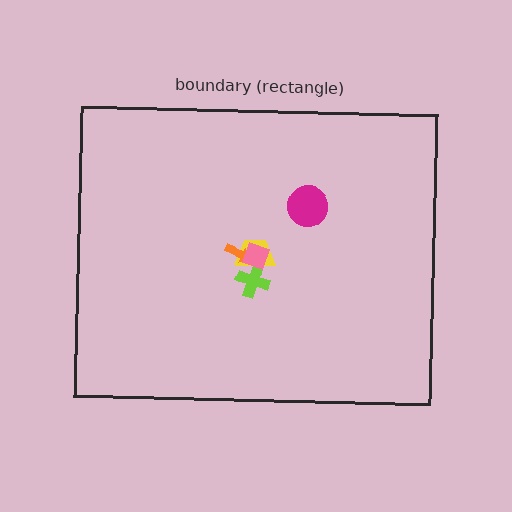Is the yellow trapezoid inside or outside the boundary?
Inside.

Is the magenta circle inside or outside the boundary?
Inside.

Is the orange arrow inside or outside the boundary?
Inside.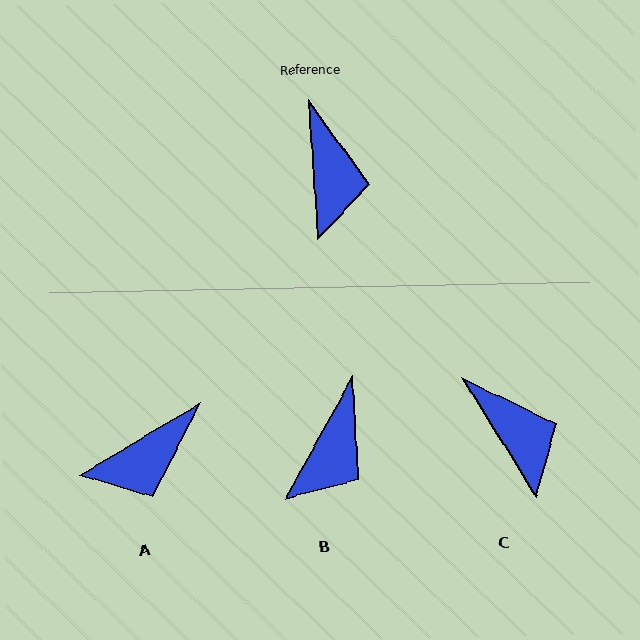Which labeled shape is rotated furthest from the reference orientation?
A, about 62 degrees away.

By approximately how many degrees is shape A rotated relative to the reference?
Approximately 62 degrees clockwise.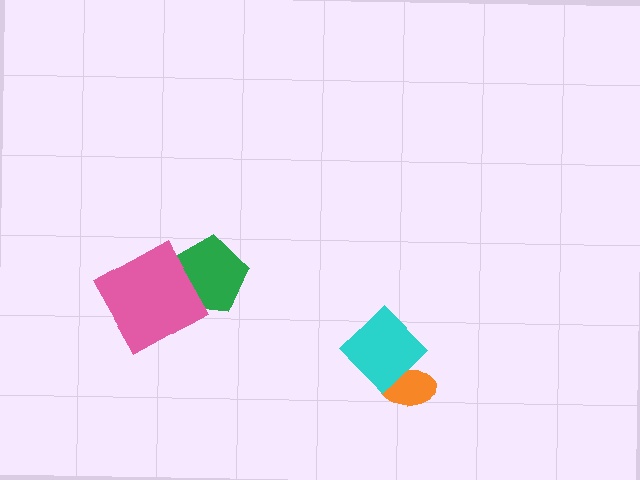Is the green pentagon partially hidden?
Yes, it is partially covered by another shape.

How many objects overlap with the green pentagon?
1 object overlaps with the green pentagon.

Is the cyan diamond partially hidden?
No, no other shape covers it.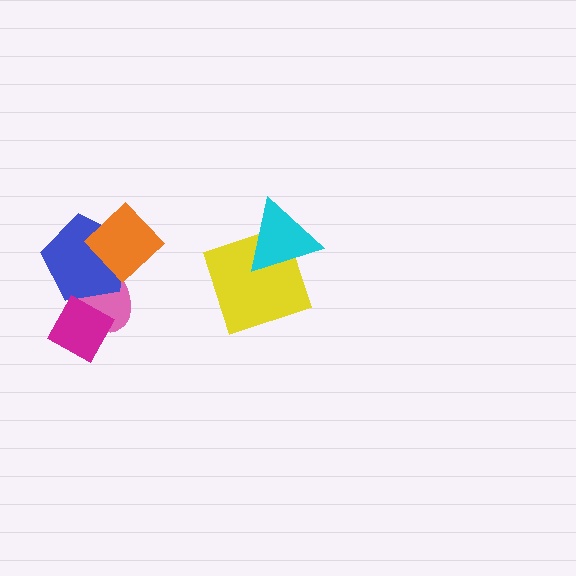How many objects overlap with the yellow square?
1 object overlaps with the yellow square.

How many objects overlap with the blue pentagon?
3 objects overlap with the blue pentagon.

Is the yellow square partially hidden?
Yes, it is partially covered by another shape.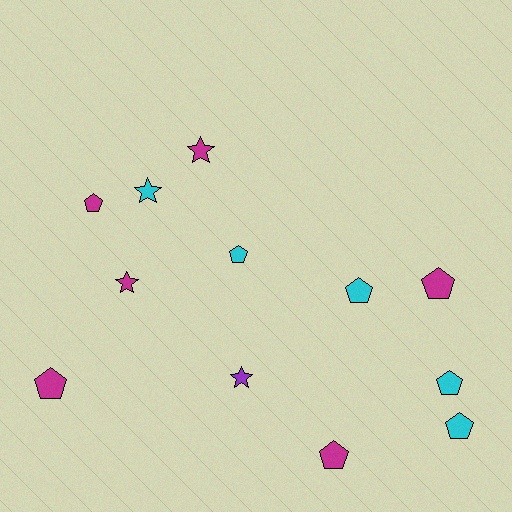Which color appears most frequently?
Magenta, with 6 objects.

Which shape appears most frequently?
Pentagon, with 8 objects.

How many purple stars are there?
There is 1 purple star.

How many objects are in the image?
There are 12 objects.